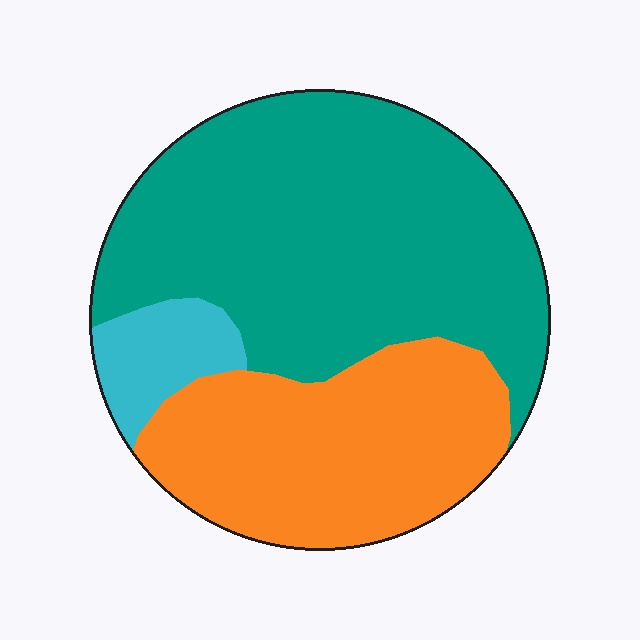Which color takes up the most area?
Teal, at roughly 60%.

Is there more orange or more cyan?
Orange.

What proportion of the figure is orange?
Orange covers roughly 35% of the figure.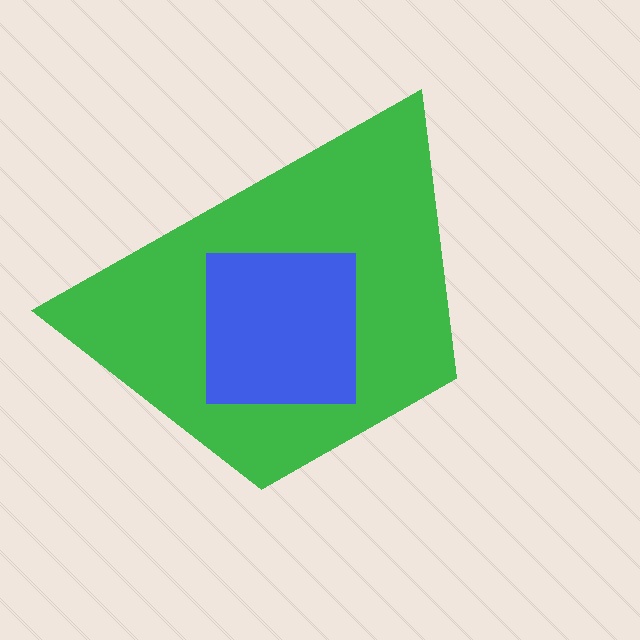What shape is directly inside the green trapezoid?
The blue square.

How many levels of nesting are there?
2.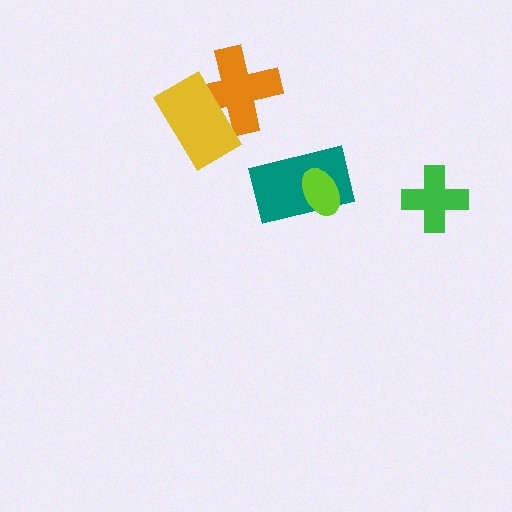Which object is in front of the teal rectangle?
The lime ellipse is in front of the teal rectangle.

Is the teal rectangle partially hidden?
Yes, it is partially covered by another shape.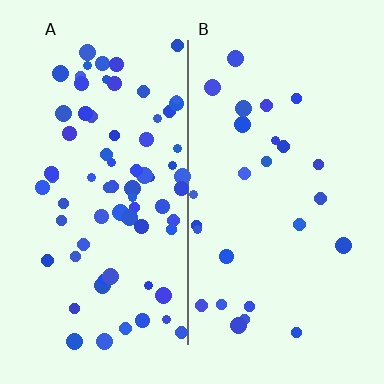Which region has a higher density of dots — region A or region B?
A (the left).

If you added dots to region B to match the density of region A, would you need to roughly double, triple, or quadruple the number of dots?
Approximately triple.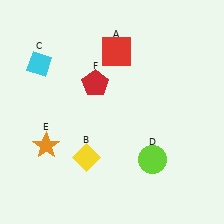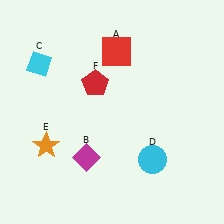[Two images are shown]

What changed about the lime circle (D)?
In Image 1, D is lime. In Image 2, it changed to cyan.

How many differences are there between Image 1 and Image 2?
There are 2 differences between the two images.